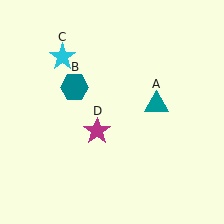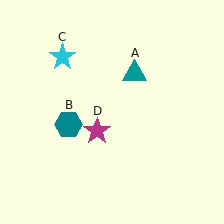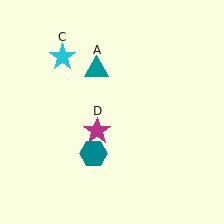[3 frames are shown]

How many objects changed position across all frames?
2 objects changed position: teal triangle (object A), teal hexagon (object B).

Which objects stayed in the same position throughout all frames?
Cyan star (object C) and magenta star (object D) remained stationary.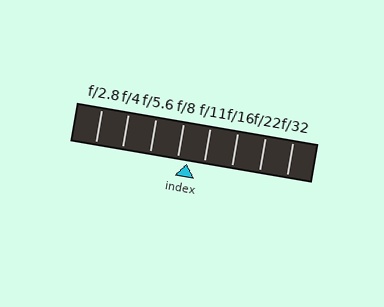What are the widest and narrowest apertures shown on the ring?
The widest aperture shown is f/2.8 and the narrowest is f/32.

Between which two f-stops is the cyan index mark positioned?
The index mark is between f/8 and f/11.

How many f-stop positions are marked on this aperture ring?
There are 8 f-stop positions marked.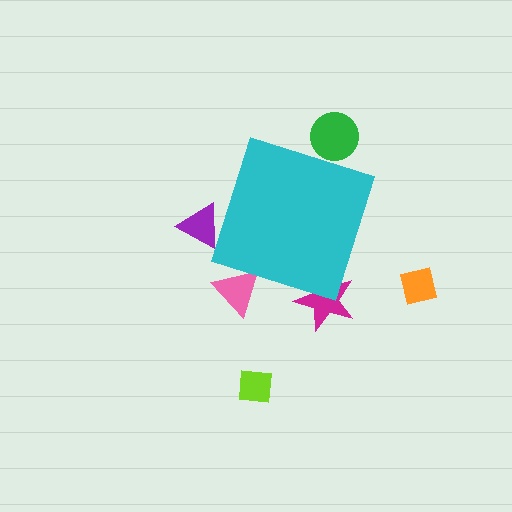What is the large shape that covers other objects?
A cyan diamond.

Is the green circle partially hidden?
Yes, the green circle is partially hidden behind the cyan diamond.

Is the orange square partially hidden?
No, the orange square is fully visible.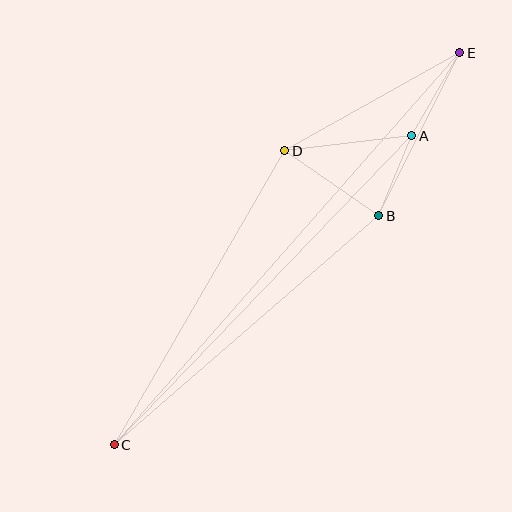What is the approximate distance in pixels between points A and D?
The distance between A and D is approximately 128 pixels.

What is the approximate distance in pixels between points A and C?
The distance between A and C is approximately 429 pixels.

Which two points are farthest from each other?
Points C and E are farthest from each other.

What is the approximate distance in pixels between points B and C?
The distance between B and C is approximately 350 pixels.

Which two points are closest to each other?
Points A and B are closest to each other.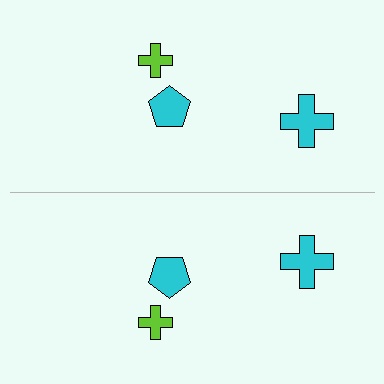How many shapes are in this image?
There are 6 shapes in this image.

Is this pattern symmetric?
Yes, this pattern has bilateral (reflection) symmetry.